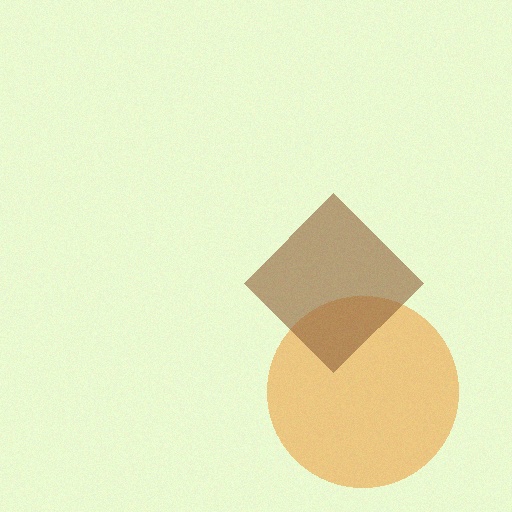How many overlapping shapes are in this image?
There are 2 overlapping shapes in the image.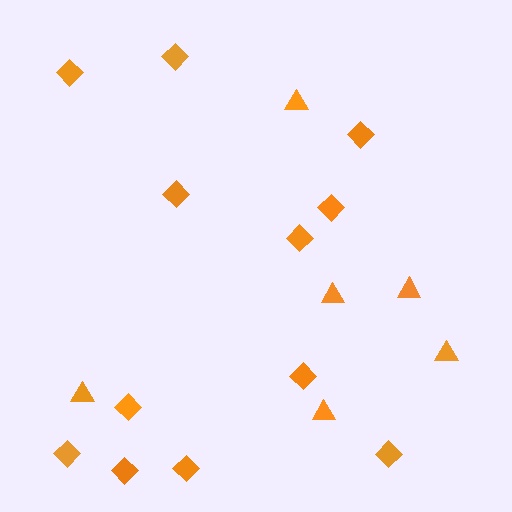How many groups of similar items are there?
There are 2 groups: one group of diamonds (12) and one group of triangles (6).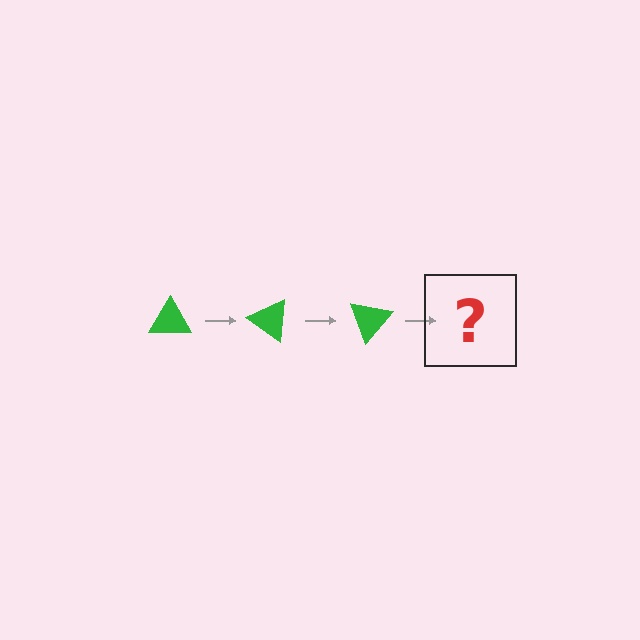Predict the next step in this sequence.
The next step is a green triangle rotated 105 degrees.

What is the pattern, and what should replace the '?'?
The pattern is that the triangle rotates 35 degrees each step. The '?' should be a green triangle rotated 105 degrees.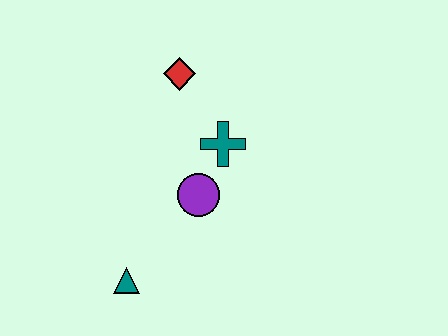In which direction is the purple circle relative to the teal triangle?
The purple circle is above the teal triangle.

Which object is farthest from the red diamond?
The teal triangle is farthest from the red diamond.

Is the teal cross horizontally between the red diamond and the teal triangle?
No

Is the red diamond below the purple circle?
No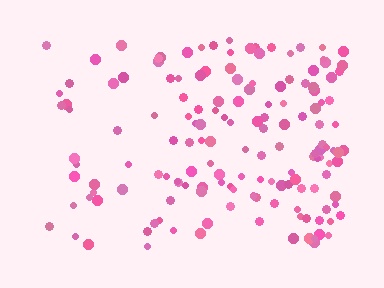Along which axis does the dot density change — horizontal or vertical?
Horizontal.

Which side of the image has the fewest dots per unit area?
The left.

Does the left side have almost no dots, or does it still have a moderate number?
Still a moderate number, just noticeably fewer than the right.